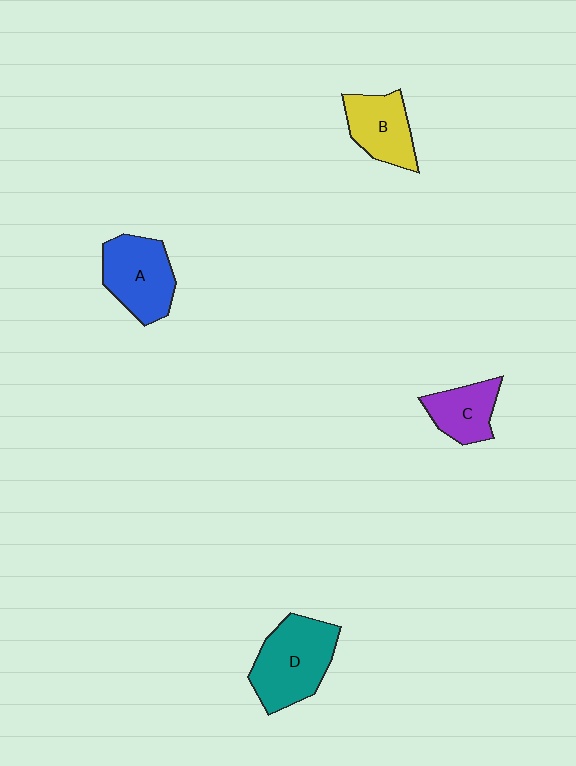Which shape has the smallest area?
Shape C (purple).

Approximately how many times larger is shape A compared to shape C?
Approximately 1.4 times.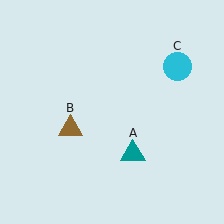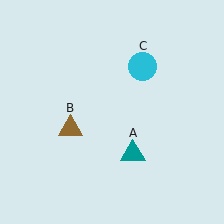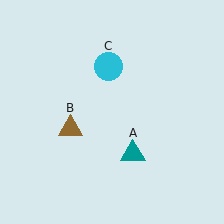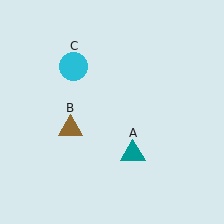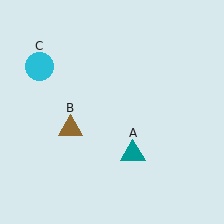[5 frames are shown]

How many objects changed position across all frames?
1 object changed position: cyan circle (object C).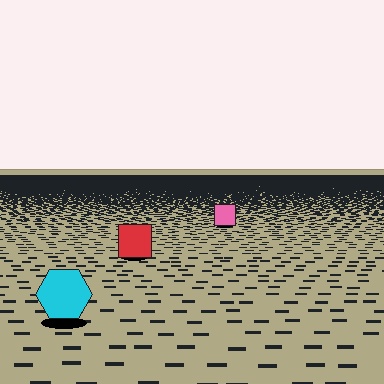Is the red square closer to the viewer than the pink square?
Yes. The red square is closer — you can tell from the texture gradient: the ground texture is coarser near it.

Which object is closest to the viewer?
The cyan hexagon is closest. The texture marks near it are larger and more spread out.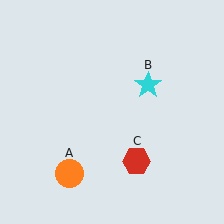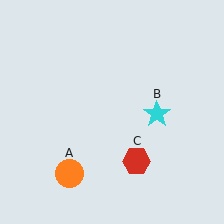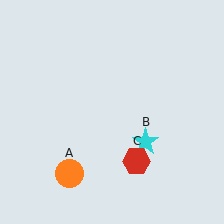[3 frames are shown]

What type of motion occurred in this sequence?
The cyan star (object B) rotated clockwise around the center of the scene.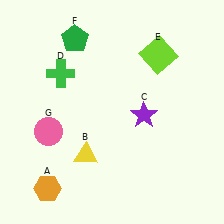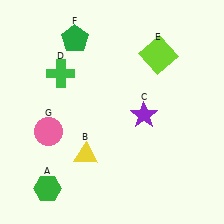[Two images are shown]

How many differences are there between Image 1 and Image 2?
There is 1 difference between the two images.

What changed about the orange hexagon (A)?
In Image 1, A is orange. In Image 2, it changed to green.